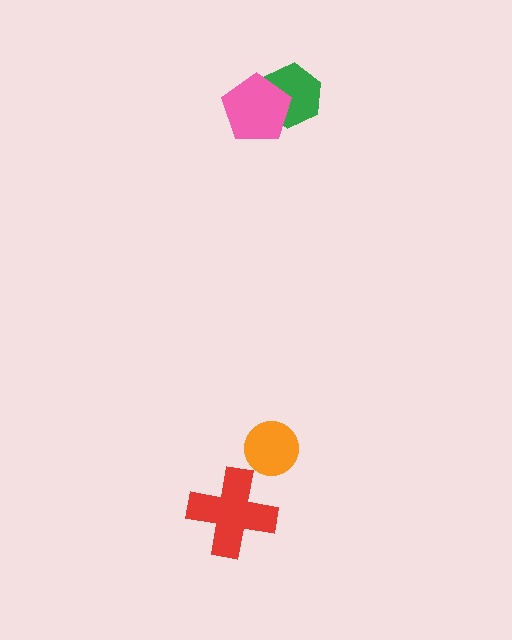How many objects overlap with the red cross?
0 objects overlap with the red cross.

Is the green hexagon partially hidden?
Yes, it is partially covered by another shape.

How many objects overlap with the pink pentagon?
1 object overlaps with the pink pentagon.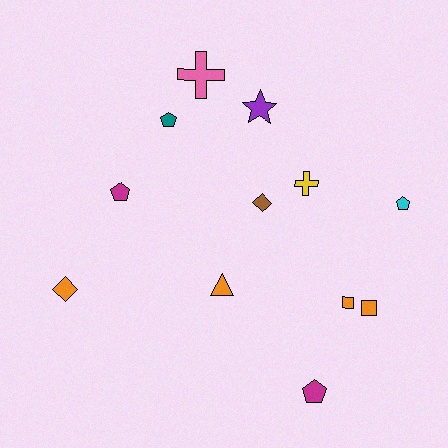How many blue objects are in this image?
There are no blue objects.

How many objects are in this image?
There are 12 objects.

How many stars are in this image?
There is 1 star.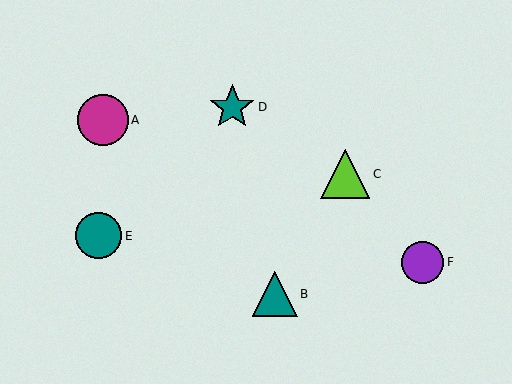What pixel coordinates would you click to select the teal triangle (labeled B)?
Click at (275, 294) to select the teal triangle B.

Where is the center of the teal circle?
The center of the teal circle is at (99, 236).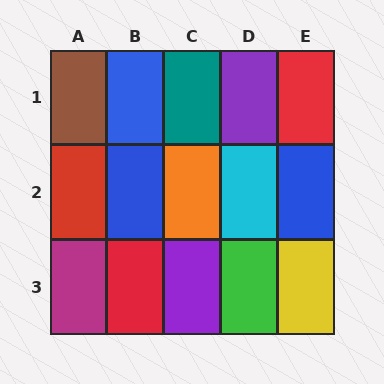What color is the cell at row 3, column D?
Green.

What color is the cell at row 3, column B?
Red.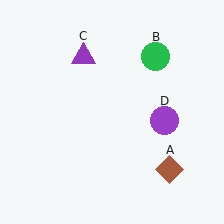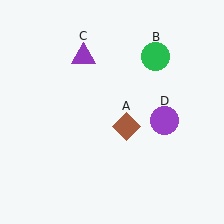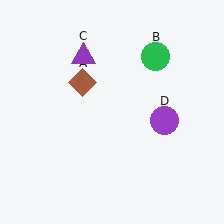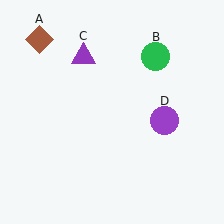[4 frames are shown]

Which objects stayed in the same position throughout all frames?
Green circle (object B) and purple triangle (object C) and purple circle (object D) remained stationary.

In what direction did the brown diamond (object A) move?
The brown diamond (object A) moved up and to the left.